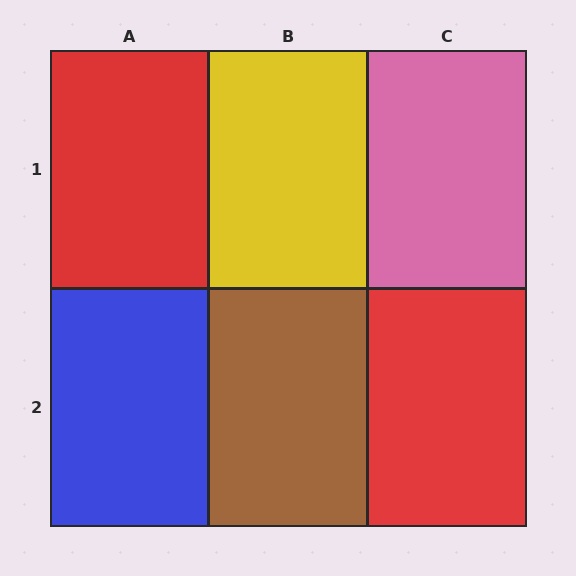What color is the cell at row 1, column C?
Pink.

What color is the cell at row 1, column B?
Yellow.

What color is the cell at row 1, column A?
Red.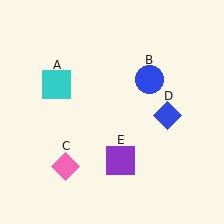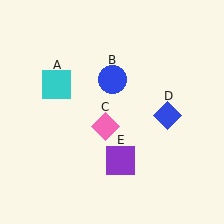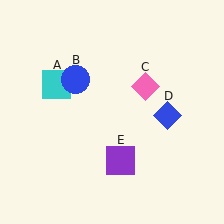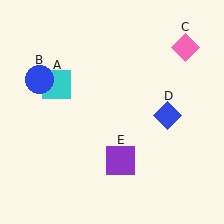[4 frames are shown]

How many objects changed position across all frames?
2 objects changed position: blue circle (object B), pink diamond (object C).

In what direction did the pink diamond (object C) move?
The pink diamond (object C) moved up and to the right.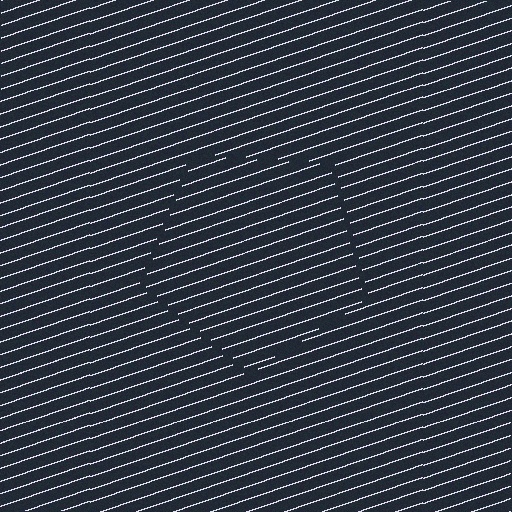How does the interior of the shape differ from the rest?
The interior of the shape contains the same grating, shifted by half a period — the contour is defined by the phase discontinuity where line-ends from the inner and outer gratings abut.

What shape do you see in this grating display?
An illusory pentagon. The interior of the shape contains the same grating, shifted by half a period — the contour is defined by the phase discontinuity where line-ends from the inner and outer gratings abut.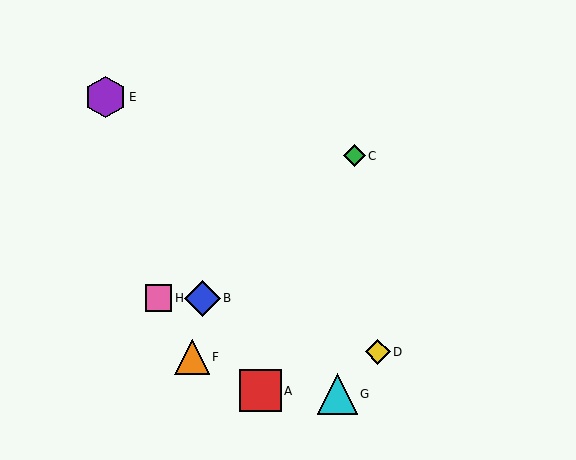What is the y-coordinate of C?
Object C is at y≈156.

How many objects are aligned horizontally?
2 objects (B, H) are aligned horizontally.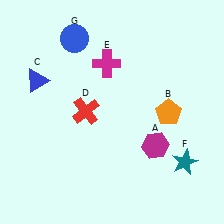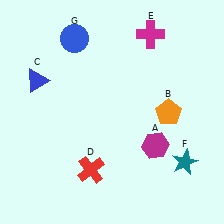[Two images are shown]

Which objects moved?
The objects that moved are: the red cross (D), the magenta cross (E).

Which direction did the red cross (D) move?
The red cross (D) moved down.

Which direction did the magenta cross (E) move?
The magenta cross (E) moved right.